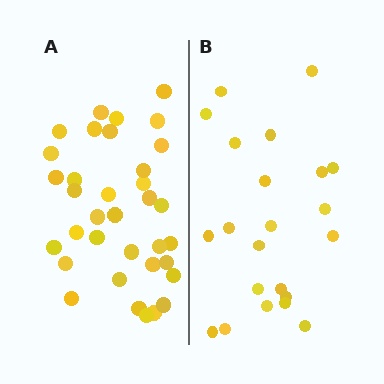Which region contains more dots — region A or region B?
Region A (the left region) has more dots.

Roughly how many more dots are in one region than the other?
Region A has approximately 15 more dots than region B.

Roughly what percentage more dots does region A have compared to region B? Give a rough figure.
About 60% more.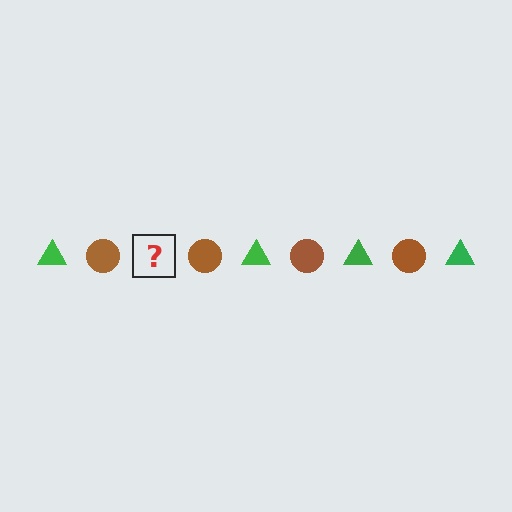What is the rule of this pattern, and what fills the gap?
The rule is that the pattern alternates between green triangle and brown circle. The gap should be filled with a green triangle.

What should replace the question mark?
The question mark should be replaced with a green triangle.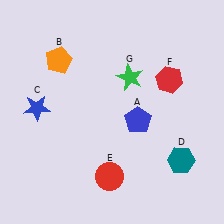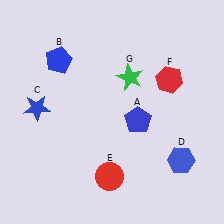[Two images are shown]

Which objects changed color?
B changed from orange to blue. D changed from teal to blue.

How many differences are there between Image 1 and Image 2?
There are 2 differences between the two images.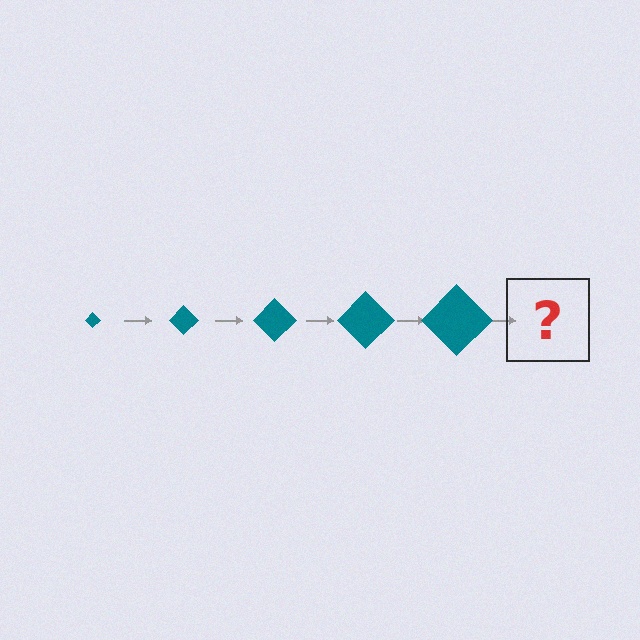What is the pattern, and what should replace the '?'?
The pattern is that the diamond gets progressively larger each step. The '?' should be a teal diamond, larger than the previous one.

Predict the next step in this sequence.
The next step is a teal diamond, larger than the previous one.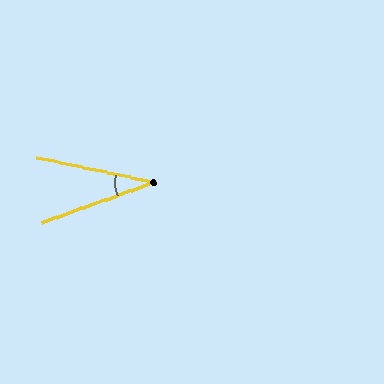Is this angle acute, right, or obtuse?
It is acute.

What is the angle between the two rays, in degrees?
Approximately 32 degrees.